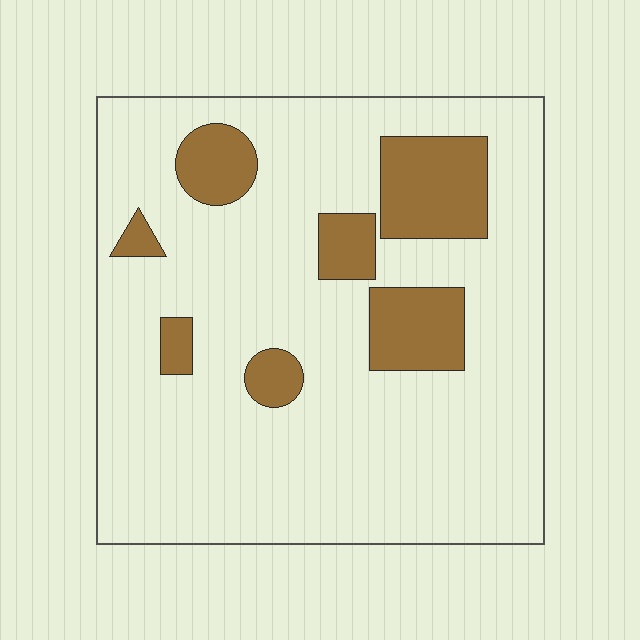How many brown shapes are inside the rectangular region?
7.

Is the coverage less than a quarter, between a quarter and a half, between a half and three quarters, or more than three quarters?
Less than a quarter.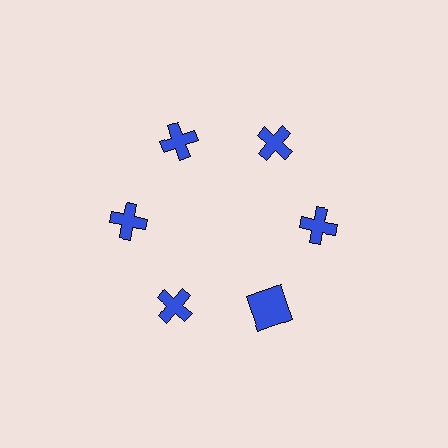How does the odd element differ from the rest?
It has a different shape: square instead of cross.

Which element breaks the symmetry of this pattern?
The blue square at roughly the 5 o'clock position breaks the symmetry. All other shapes are blue crosses.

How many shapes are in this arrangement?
There are 6 shapes arranged in a ring pattern.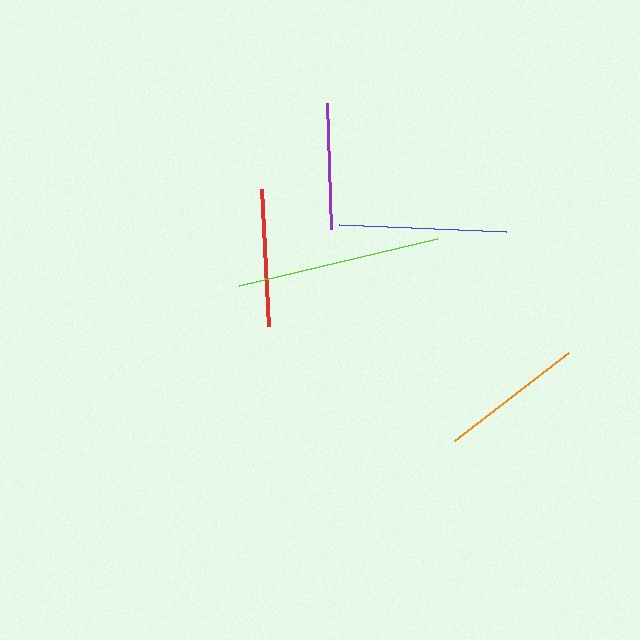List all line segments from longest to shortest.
From longest to shortest: lime, blue, orange, red, purple.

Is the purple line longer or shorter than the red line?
The red line is longer than the purple line.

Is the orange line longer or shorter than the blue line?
The blue line is longer than the orange line.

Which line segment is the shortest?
The purple line is the shortest at approximately 127 pixels.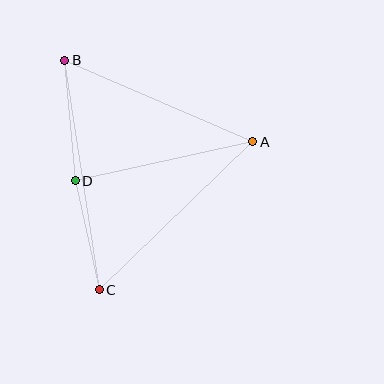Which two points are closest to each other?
Points C and D are closest to each other.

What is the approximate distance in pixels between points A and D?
The distance between A and D is approximately 182 pixels.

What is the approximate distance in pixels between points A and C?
The distance between A and C is approximately 213 pixels.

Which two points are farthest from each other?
Points B and C are farthest from each other.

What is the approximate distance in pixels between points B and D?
The distance between B and D is approximately 121 pixels.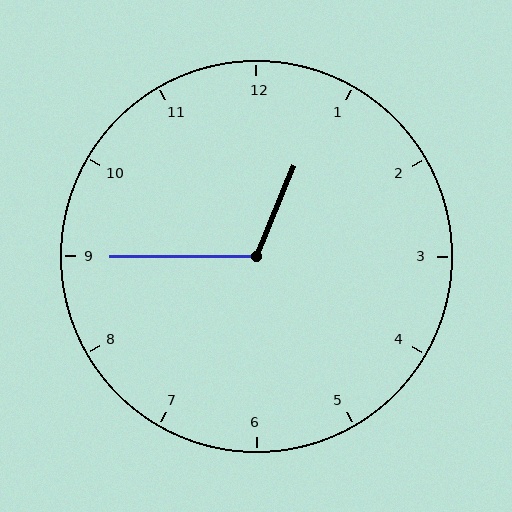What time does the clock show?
12:45.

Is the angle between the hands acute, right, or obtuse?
It is obtuse.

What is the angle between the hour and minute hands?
Approximately 112 degrees.